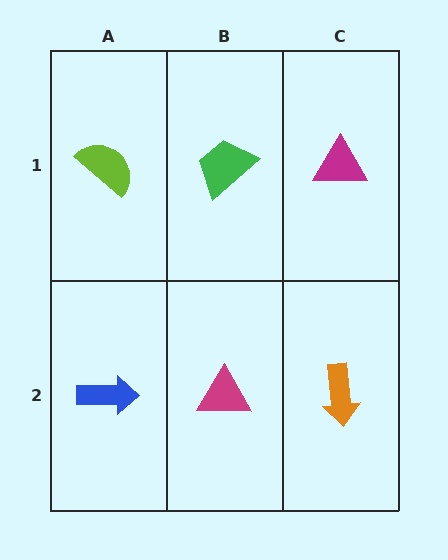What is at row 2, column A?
A blue arrow.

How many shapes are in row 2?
3 shapes.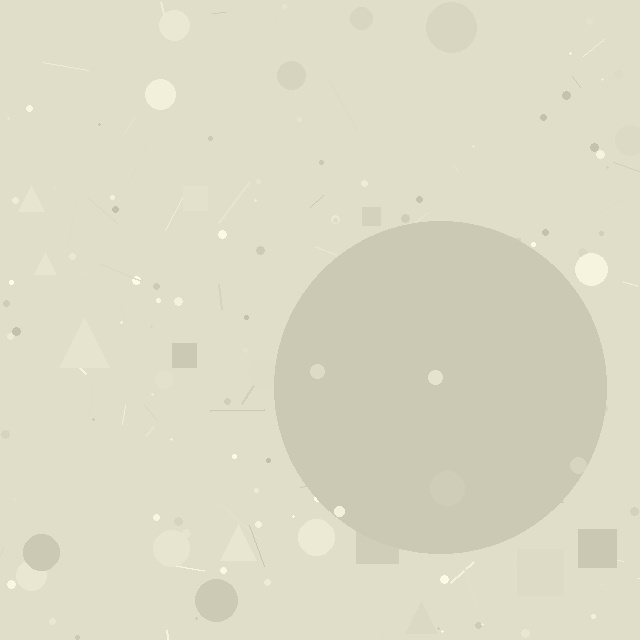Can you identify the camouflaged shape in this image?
The camouflaged shape is a circle.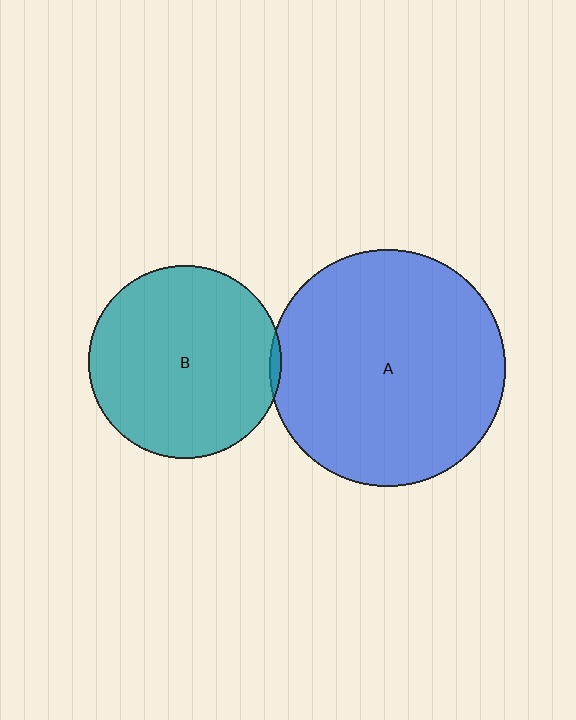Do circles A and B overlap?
Yes.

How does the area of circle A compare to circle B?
Approximately 1.5 times.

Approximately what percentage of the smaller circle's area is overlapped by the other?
Approximately 5%.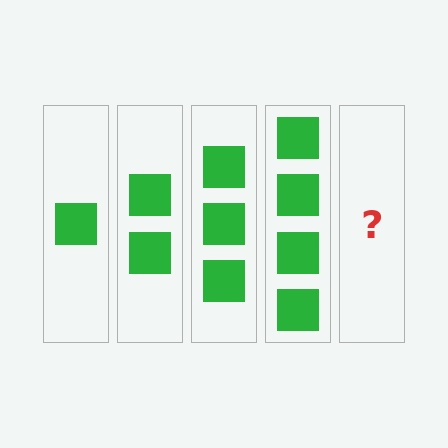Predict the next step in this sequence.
The next step is 5 squares.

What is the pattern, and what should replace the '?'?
The pattern is that each step adds one more square. The '?' should be 5 squares.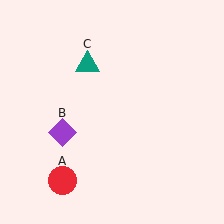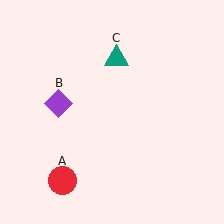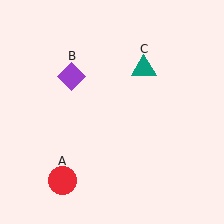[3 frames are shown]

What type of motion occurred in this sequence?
The purple diamond (object B), teal triangle (object C) rotated clockwise around the center of the scene.